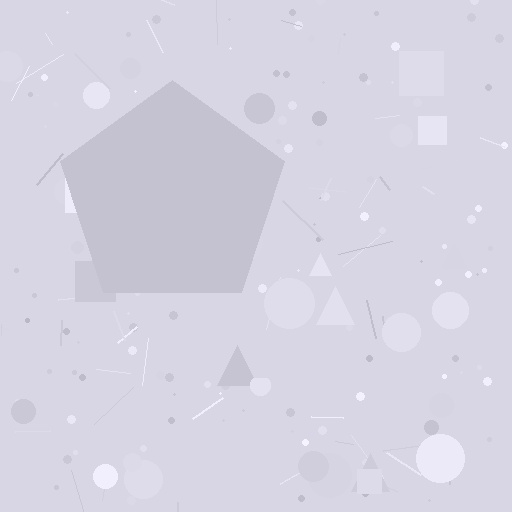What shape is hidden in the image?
A pentagon is hidden in the image.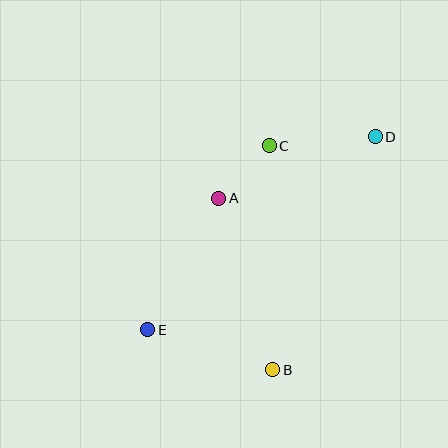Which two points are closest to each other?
Points A and C are closest to each other.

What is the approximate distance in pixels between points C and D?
The distance between C and D is approximately 106 pixels.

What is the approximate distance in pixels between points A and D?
The distance between A and D is approximately 168 pixels.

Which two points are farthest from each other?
Points D and E are farthest from each other.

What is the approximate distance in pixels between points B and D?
The distance between B and D is approximately 255 pixels.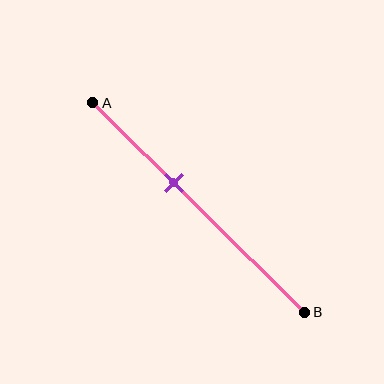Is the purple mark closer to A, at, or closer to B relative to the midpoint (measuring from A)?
The purple mark is closer to point A than the midpoint of segment AB.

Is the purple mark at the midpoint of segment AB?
No, the mark is at about 40% from A, not at the 50% midpoint.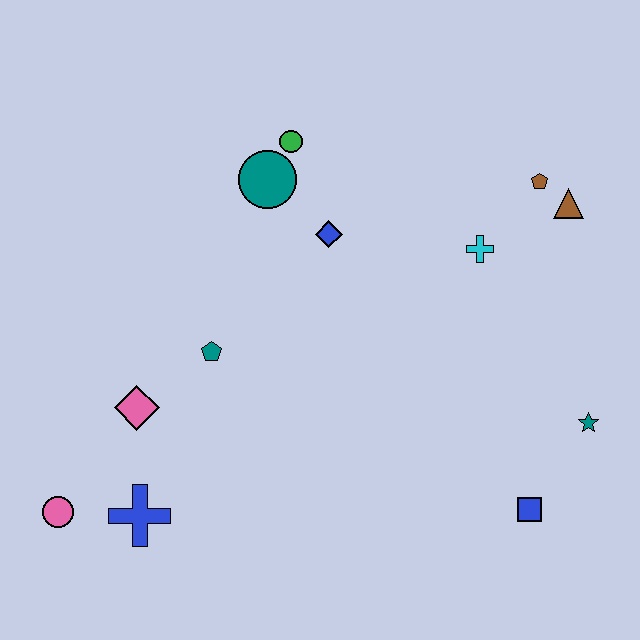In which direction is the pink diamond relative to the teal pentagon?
The pink diamond is to the left of the teal pentagon.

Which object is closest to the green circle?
The teal circle is closest to the green circle.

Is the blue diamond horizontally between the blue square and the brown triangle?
No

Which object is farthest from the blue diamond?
The pink circle is farthest from the blue diamond.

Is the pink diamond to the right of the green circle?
No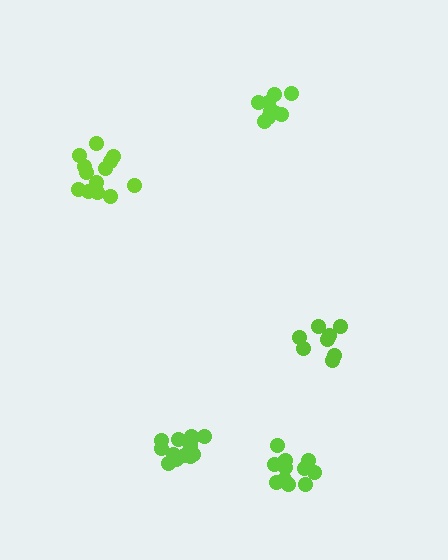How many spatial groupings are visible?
There are 5 spatial groupings.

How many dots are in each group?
Group 1: 9 dots, Group 2: 13 dots, Group 3: 13 dots, Group 4: 12 dots, Group 5: 8 dots (55 total).